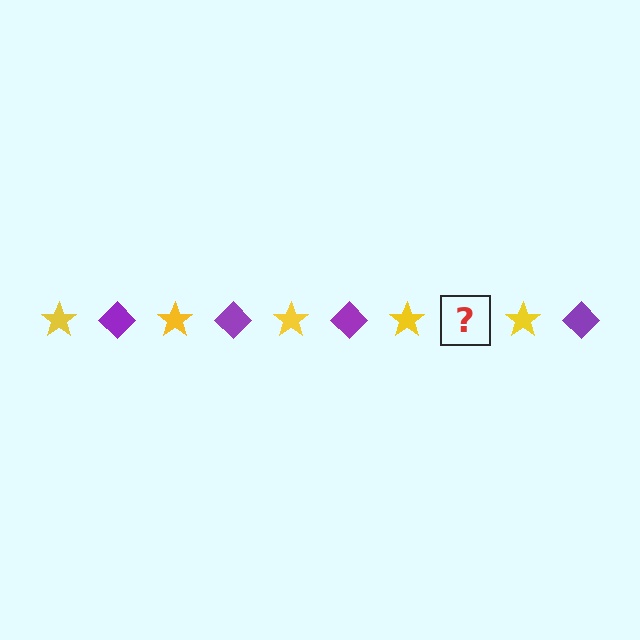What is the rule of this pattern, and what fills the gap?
The rule is that the pattern alternates between yellow star and purple diamond. The gap should be filled with a purple diamond.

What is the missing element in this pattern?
The missing element is a purple diamond.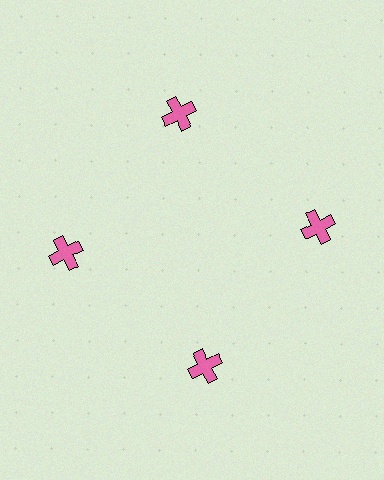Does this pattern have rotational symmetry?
Yes, this pattern has 4-fold rotational symmetry. It looks the same after rotating 90 degrees around the center.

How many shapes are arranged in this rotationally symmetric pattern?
There are 4 shapes, arranged in 4 groups of 1.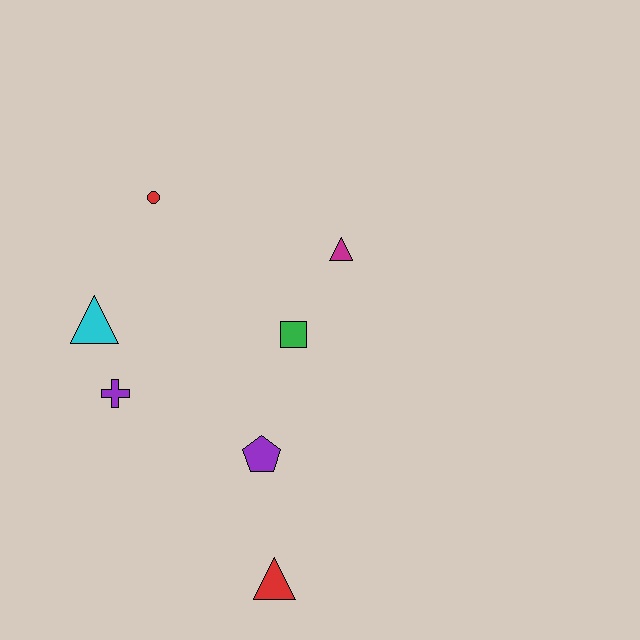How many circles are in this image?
There is 1 circle.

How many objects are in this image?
There are 7 objects.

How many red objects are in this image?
There are 2 red objects.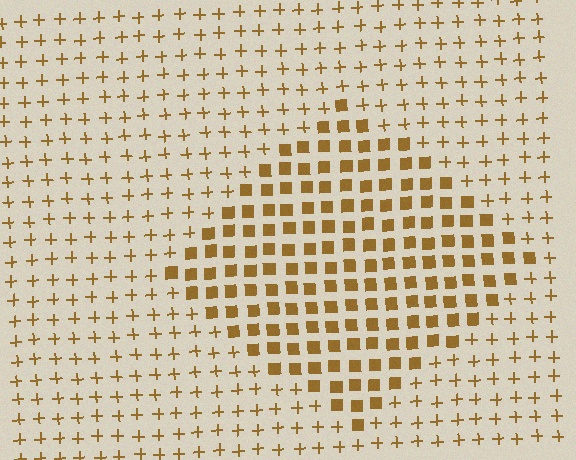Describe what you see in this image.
The image is filled with small brown elements arranged in a uniform grid. A diamond-shaped region contains squares, while the surrounding area contains plus signs. The boundary is defined purely by the change in element shape.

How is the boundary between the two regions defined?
The boundary is defined by a change in element shape: squares inside vs. plus signs outside. All elements share the same color and spacing.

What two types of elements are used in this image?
The image uses squares inside the diamond region and plus signs outside it.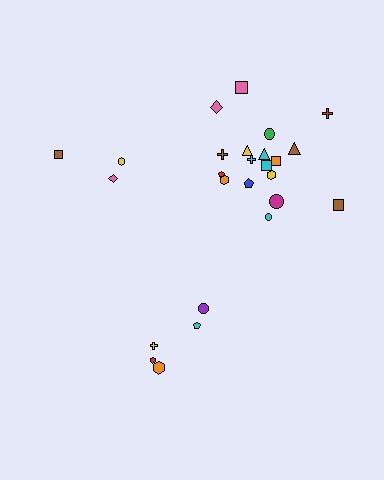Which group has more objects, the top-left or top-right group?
The top-right group.